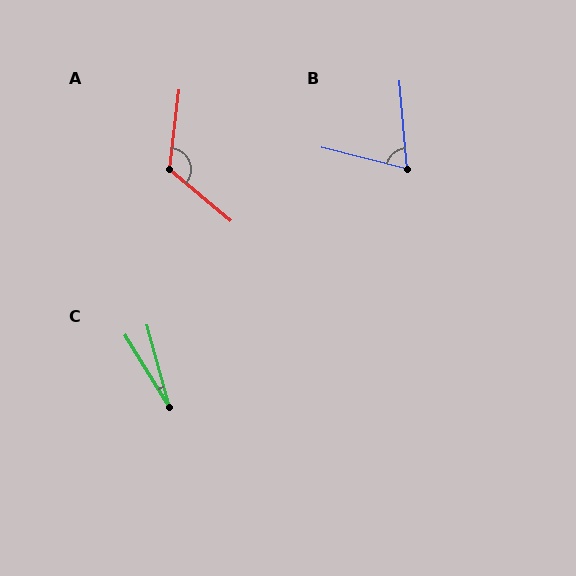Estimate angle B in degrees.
Approximately 71 degrees.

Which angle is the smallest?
C, at approximately 16 degrees.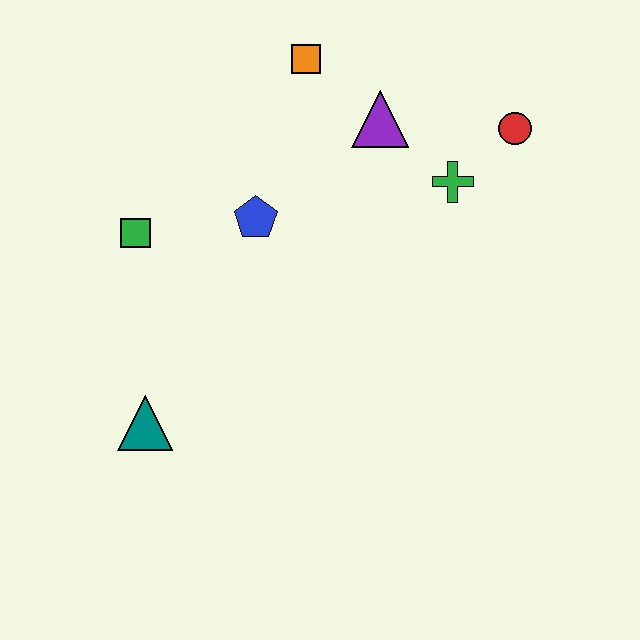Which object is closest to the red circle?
The green cross is closest to the red circle.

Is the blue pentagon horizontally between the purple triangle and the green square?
Yes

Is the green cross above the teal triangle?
Yes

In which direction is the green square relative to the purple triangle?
The green square is to the left of the purple triangle.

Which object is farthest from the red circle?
The teal triangle is farthest from the red circle.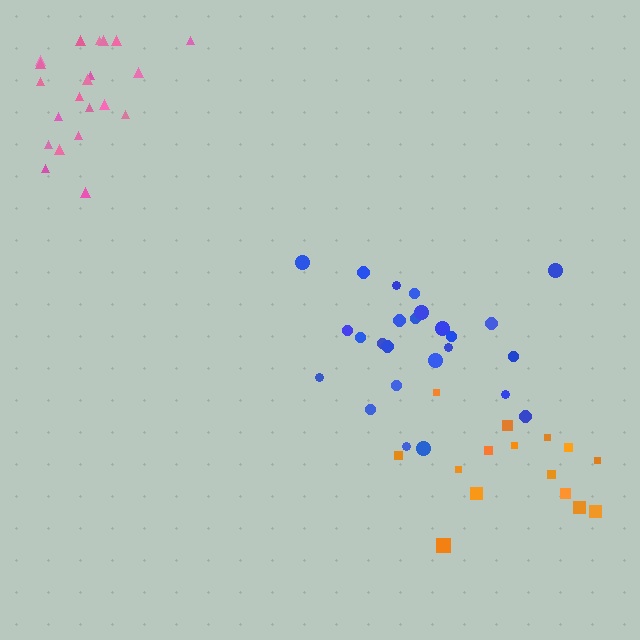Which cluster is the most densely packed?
Blue.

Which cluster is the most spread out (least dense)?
Orange.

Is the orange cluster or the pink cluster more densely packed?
Pink.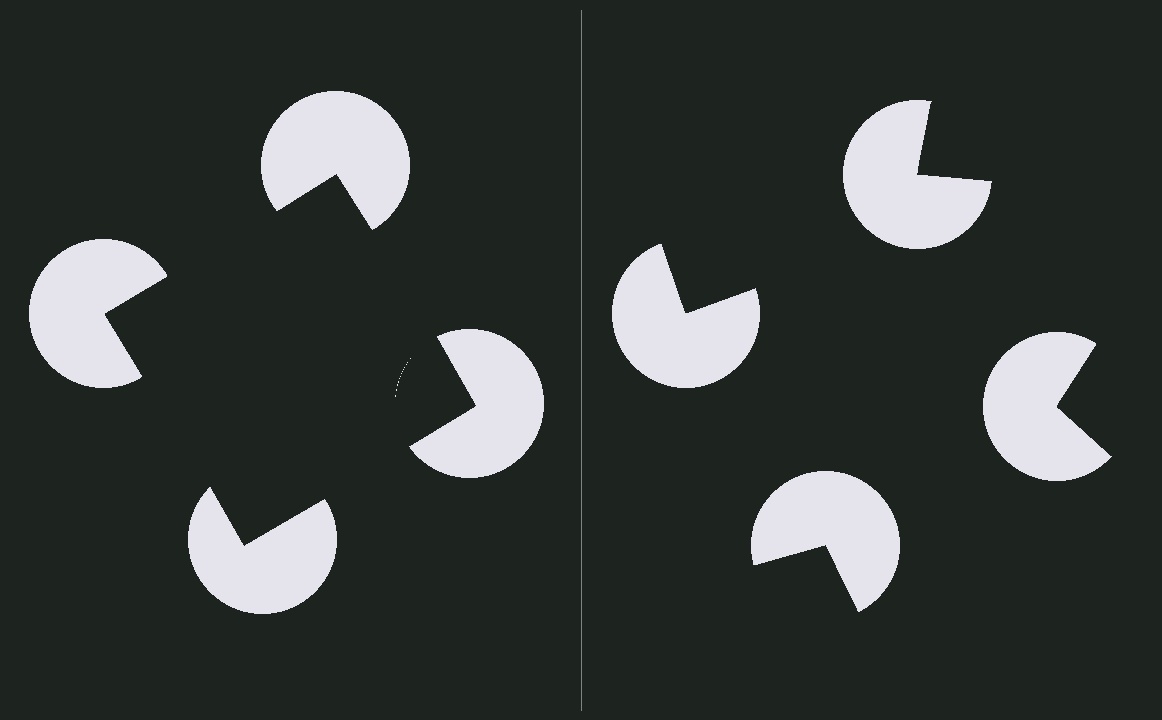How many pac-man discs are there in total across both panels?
8 — 4 on each side.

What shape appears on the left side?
An illusory square.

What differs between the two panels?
The pac-man discs are positioned identically on both sides; only the wedge orientations differ. On the left they align to a square; on the right they are misaligned.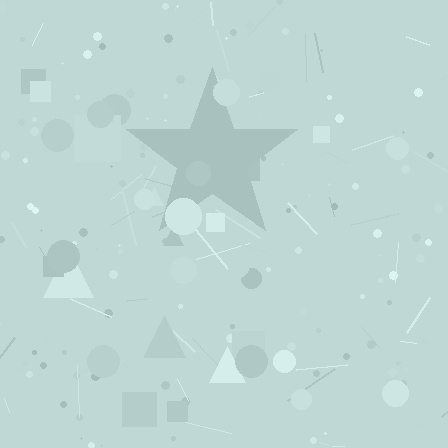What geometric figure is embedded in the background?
A star is embedded in the background.